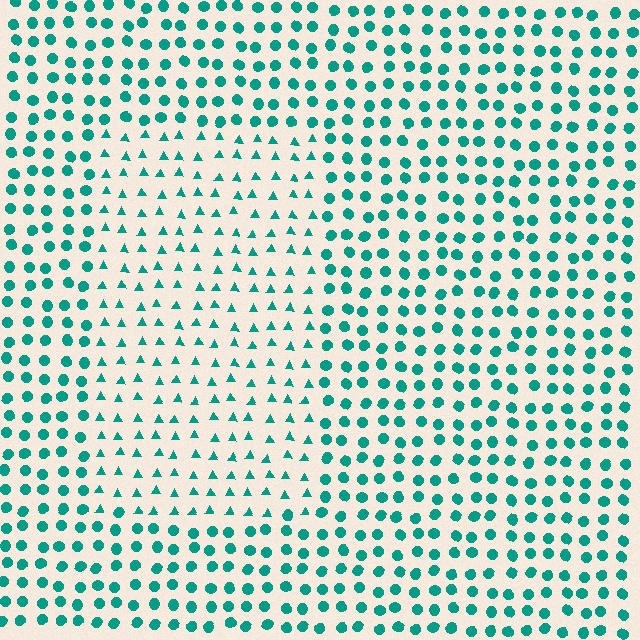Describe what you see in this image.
The image is filled with small teal elements arranged in a uniform grid. A rectangle-shaped region contains triangles, while the surrounding area contains circles. The boundary is defined purely by the change in element shape.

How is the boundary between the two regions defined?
The boundary is defined by a change in element shape: triangles inside vs. circles outside. All elements share the same color and spacing.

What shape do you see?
I see a rectangle.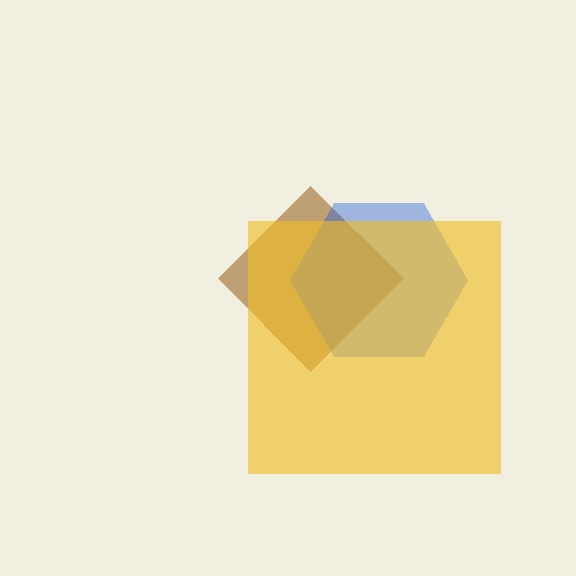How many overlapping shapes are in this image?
There are 3 overlapping shapes in the image.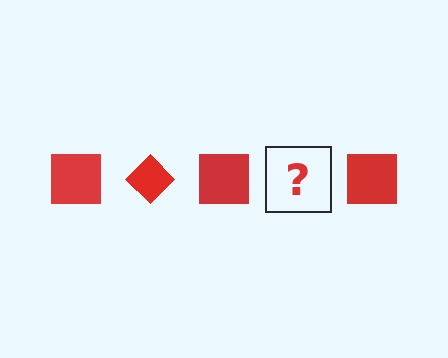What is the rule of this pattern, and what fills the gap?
The rule is that the pattern cycles through square, diamond shapes in red. The gap should be filled with a red diamond.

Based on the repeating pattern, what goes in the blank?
The blank should be a red diamond.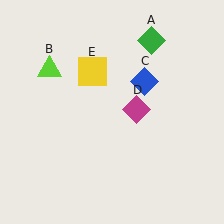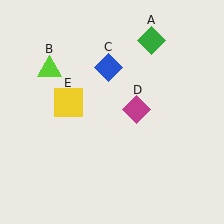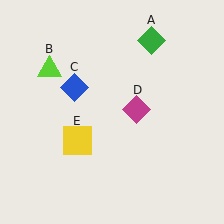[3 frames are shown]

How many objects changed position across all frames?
2 objects changed position: blue diamond (object C), yellow square (object E).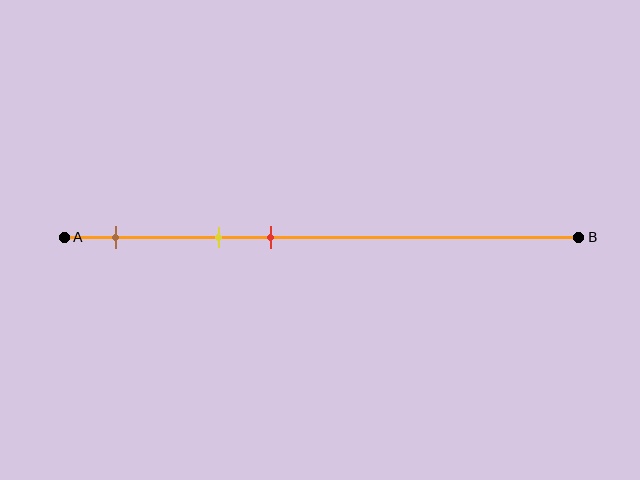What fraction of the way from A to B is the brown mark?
The brown mark is approximately 10% (0.1) of the way from A to B.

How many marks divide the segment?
There are 3 marks dividing the segment.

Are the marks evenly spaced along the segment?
Yes, the marks are approximately evenly spaced.